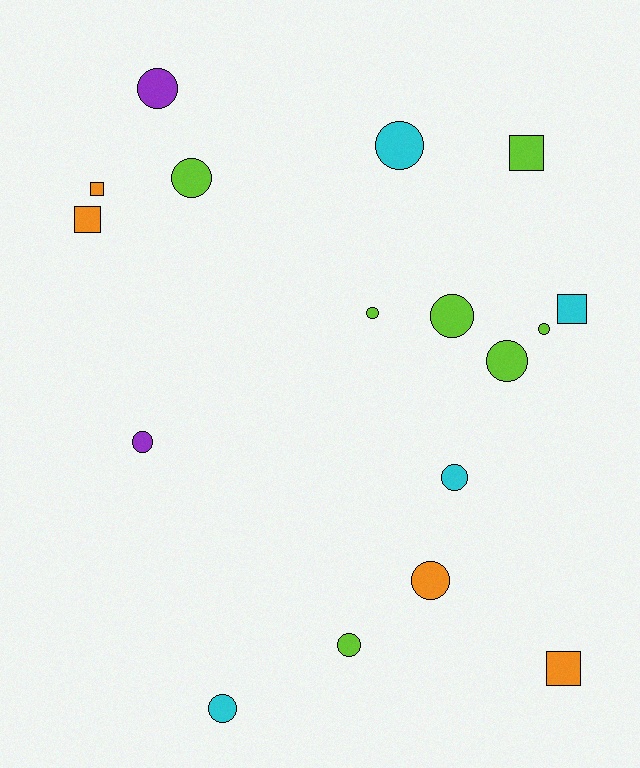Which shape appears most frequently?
Circle, with 12 objects.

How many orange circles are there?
There is 1 orange circle.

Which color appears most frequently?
Lime, with 7 objects.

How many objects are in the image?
There are 17 objects.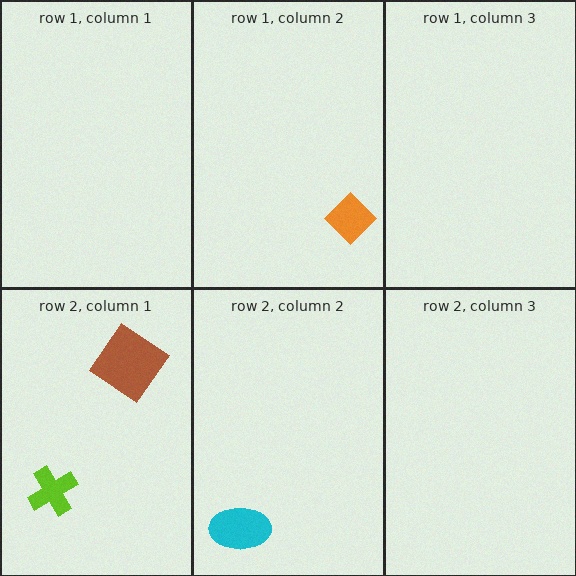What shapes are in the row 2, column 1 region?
The brown diamond, the lime cross.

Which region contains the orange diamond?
The row 1, column 2 region.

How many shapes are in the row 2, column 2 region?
1.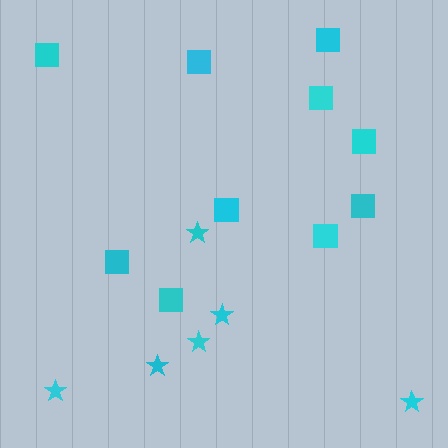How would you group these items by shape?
There are 2 groups: one group of squares (10) and one group of stars (6).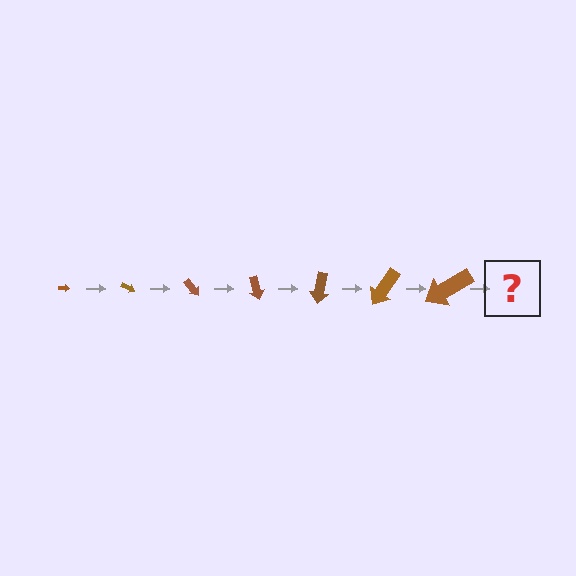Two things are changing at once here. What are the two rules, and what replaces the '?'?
The two rules are that the arrow grows larger each step and it rotates 25 degrees each step. The '?' should be an arrow, larger than the previous one and rotated 175 degrees from the start.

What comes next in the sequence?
The next element should be an arrow, larger than the previous one and rotated 175 degrees from the start.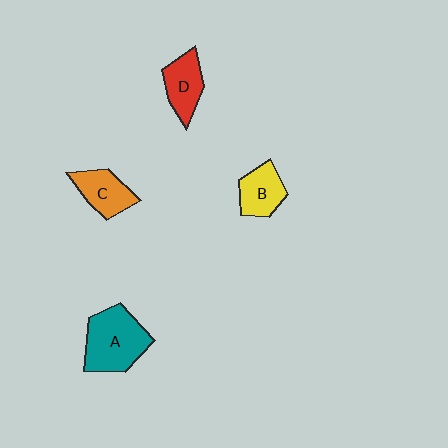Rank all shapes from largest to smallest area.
From largest to smallest: A (teal), D (red), C (orange), B (yellow).